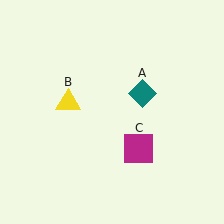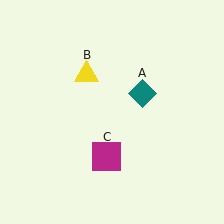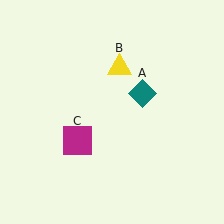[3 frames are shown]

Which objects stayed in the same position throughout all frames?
Teal diamond (object A) remained stationary.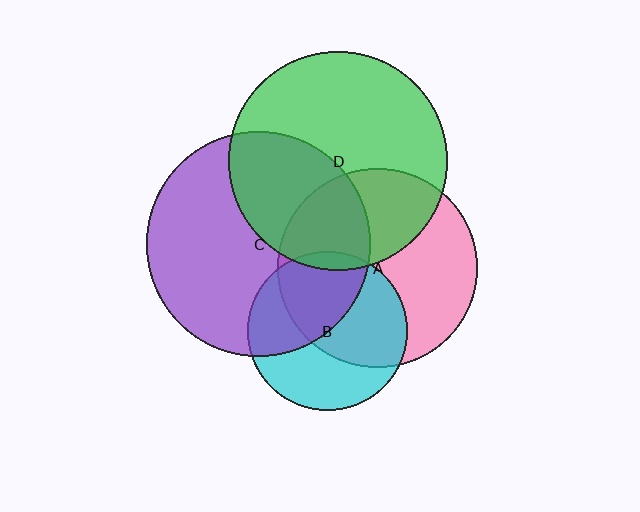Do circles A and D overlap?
Yes.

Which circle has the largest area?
Circle C (purple).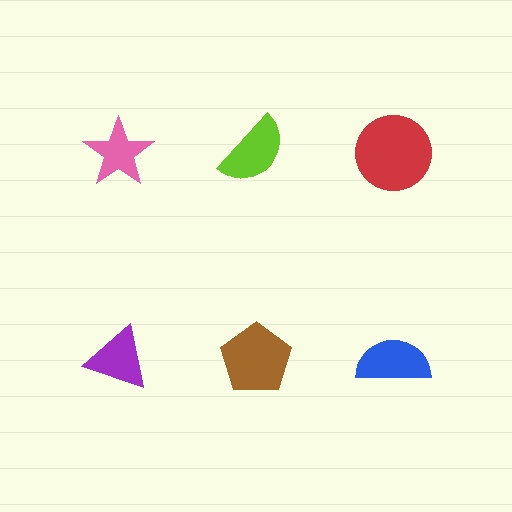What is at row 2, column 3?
A blue semicircle.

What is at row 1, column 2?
A lime semicircle.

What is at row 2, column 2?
A brown pentagon.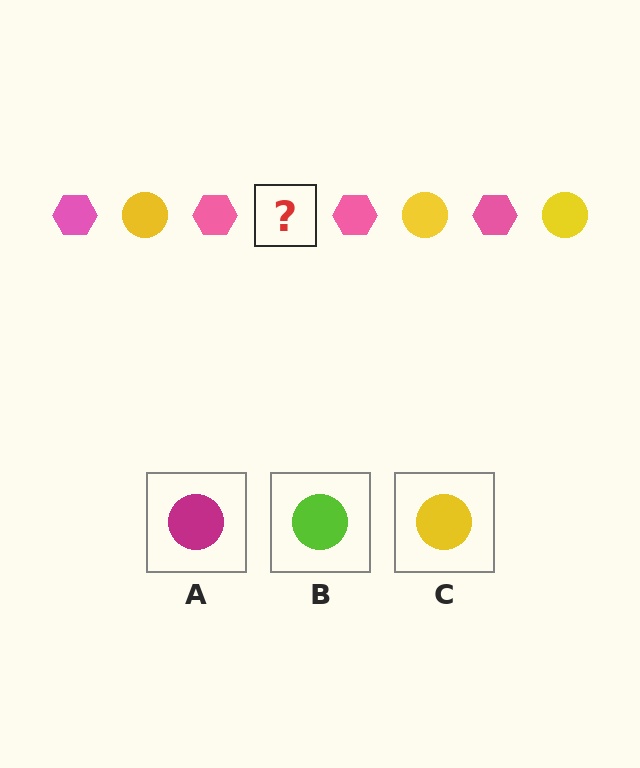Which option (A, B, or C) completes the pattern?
C.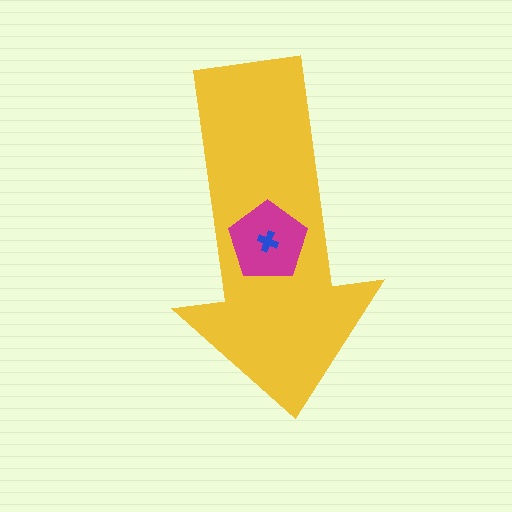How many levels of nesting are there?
3.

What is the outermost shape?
The yellow arrow.